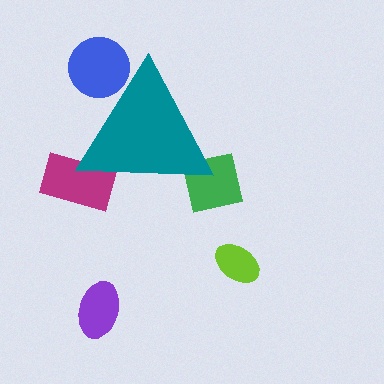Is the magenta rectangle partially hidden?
Yes, the magenta rectangle is partially hidden behind the teal triangle.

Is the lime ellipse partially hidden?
No, the lime ellipse is fully visible.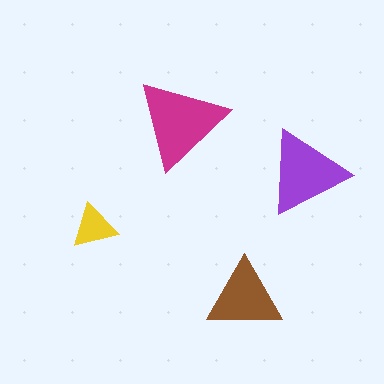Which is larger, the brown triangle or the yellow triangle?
The brown one.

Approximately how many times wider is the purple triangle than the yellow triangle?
About 2 times wider.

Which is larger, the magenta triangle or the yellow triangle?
The magenta one.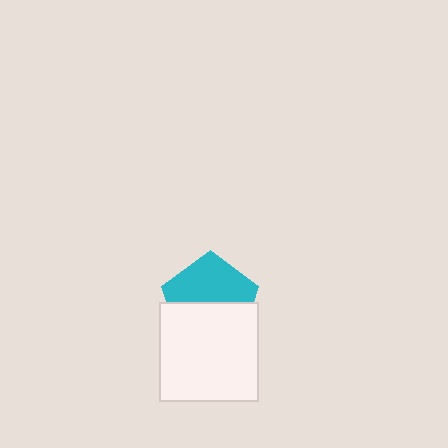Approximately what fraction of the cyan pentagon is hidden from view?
Roughly 50% of the cyan pentagon is hidden behind the white square.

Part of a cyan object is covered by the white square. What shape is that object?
It is a pentagon.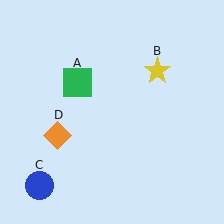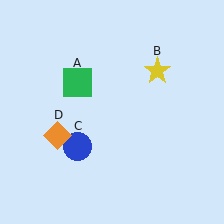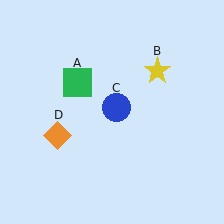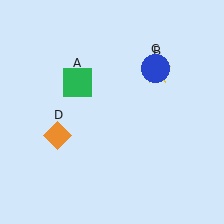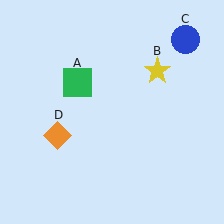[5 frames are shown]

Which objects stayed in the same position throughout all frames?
Green square (object A) and yellow star (object B) and orange diamond (object D) remained stationary.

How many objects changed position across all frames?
1 object changed position: blue circle (object C).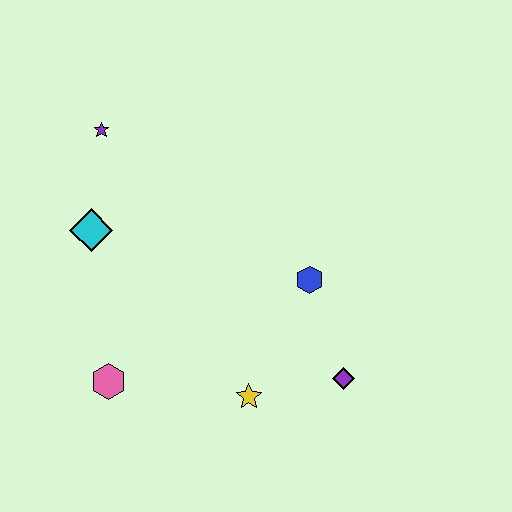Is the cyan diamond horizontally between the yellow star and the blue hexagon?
No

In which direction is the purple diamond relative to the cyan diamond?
The purple diamond is to the right of the cyan diamond.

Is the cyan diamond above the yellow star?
Yes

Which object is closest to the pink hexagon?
The yellow star is closest to the pink hexagon.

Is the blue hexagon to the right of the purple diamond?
No